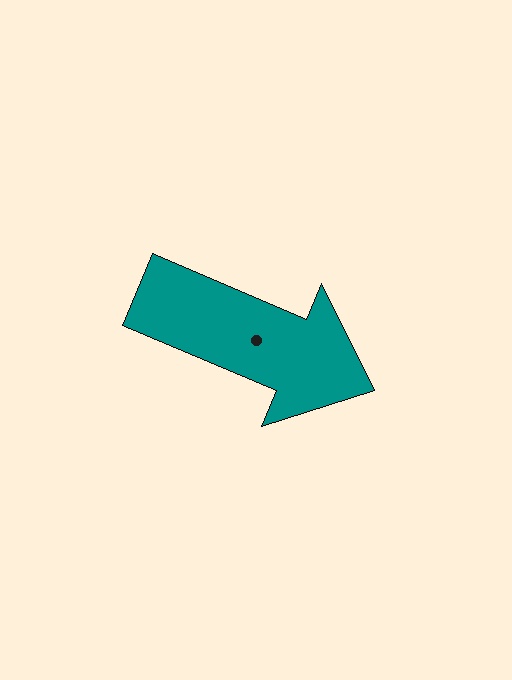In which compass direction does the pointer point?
Southeast.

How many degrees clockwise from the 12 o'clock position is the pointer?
Approximately 113 degrees.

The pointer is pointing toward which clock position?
Roughly 4 o'clock.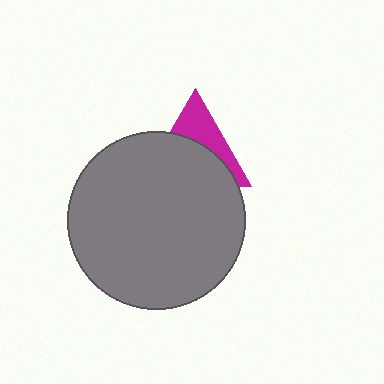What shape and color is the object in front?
The object in front is a gray circle.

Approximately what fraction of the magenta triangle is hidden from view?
Roughly 62% of the magenta triangle is hidden behind the gray circle.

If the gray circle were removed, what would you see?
You would see the complete magenta triangle.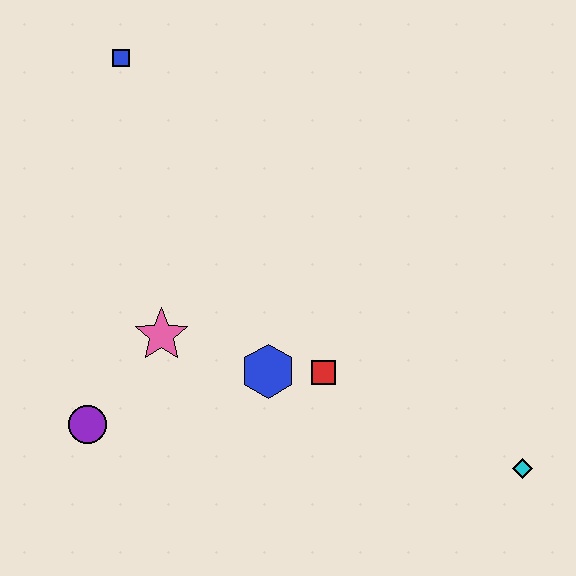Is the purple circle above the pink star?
No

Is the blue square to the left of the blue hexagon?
Yes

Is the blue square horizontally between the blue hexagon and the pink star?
No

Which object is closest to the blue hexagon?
The red square is closest to the blue hexagon.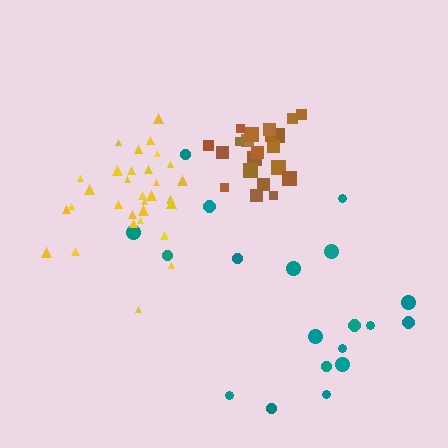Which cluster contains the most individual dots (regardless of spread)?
Yellow (31).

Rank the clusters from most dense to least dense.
brown, yellow, teal.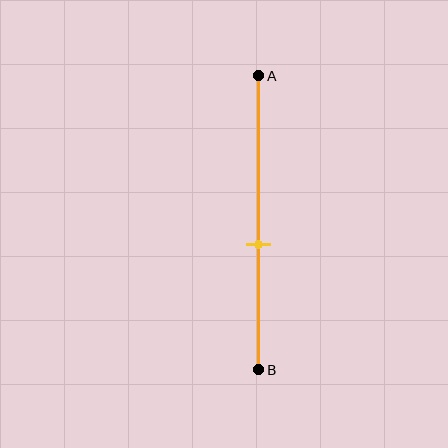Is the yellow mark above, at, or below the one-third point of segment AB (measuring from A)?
The yellow mark is below the one-third point of segment AB.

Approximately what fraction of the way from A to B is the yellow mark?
The yellow mark is approximately 55% of the way from A to B.